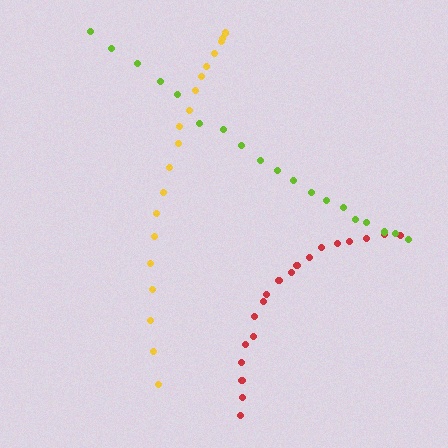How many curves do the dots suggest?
There are 3 distinct paths.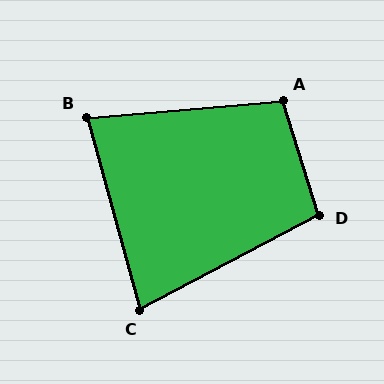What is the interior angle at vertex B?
Approximately 79 degrees (acute).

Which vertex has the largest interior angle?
A, at approximately 102 degrees.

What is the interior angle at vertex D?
Approximately 101 degrees (obtuse).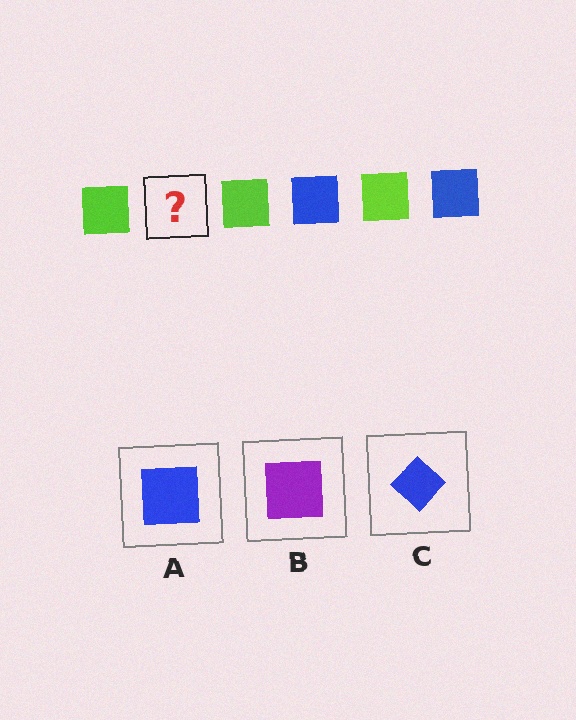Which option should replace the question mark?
Option A.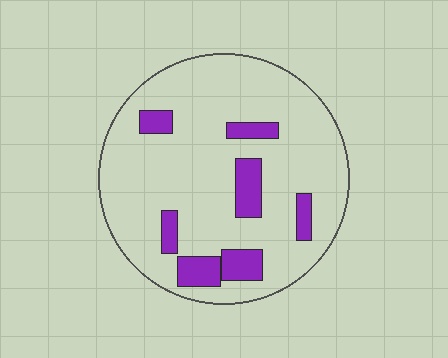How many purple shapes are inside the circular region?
7.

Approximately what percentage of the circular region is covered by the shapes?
Approximately 15%.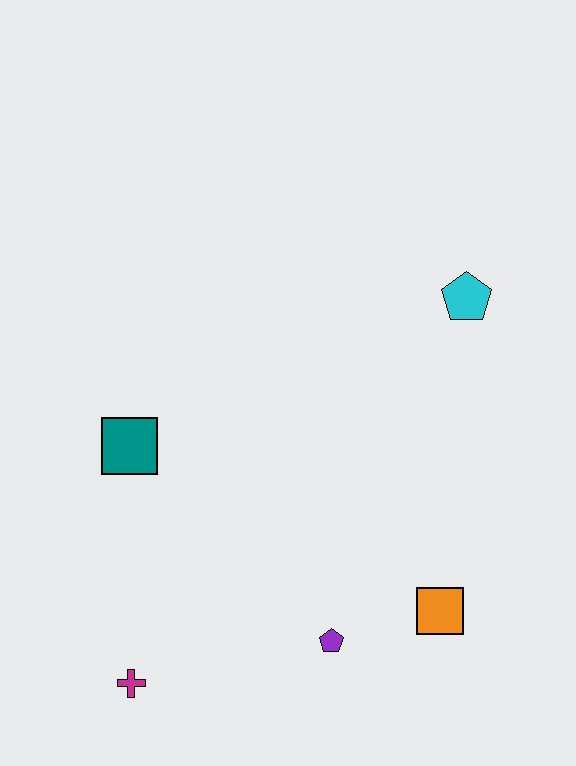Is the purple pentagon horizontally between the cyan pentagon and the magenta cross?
Yes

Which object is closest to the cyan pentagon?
The orange square is closest to the cyan pentagon.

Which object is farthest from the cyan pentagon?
The magenta cross is farthest from the cyan pentagon.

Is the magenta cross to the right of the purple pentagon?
No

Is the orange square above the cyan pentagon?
No